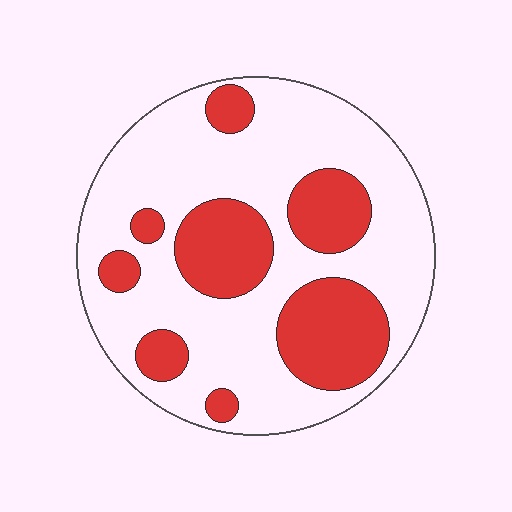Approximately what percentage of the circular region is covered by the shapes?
Approximately 30%.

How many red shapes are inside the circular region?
8.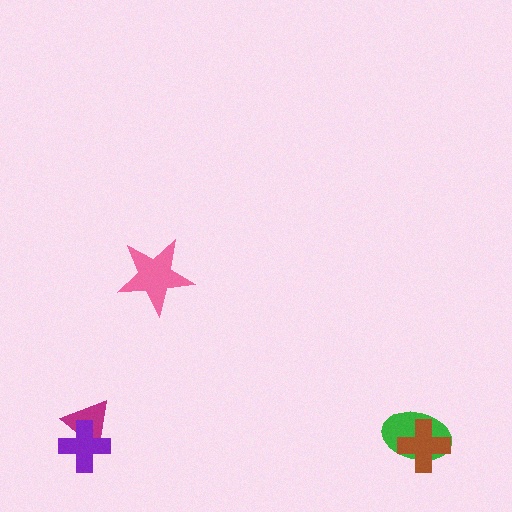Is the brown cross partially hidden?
No, no other shape covers it.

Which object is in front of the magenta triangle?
The purple cross is in front of the magenta triangle.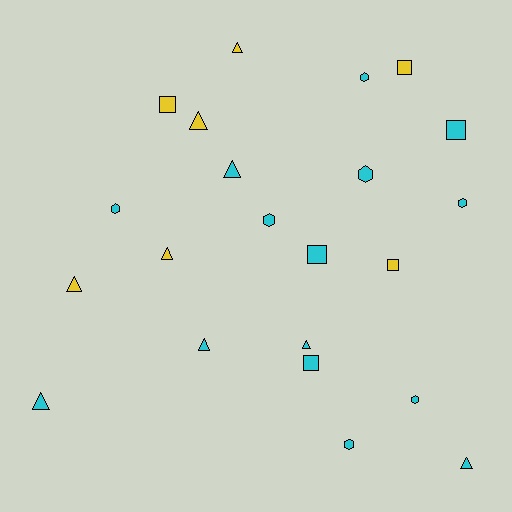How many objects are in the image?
There are 22 objects.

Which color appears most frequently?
Cyan, with 15 objects.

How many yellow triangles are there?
There are 4 yellow triangles.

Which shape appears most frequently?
Triangle, with 9 objects.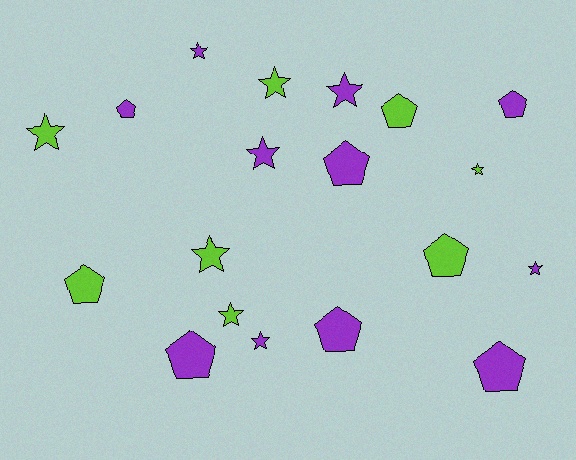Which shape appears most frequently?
Star, with 10 objects.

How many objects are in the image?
There are 19 objects.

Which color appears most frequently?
Purple, with 11 objects.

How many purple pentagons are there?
There are 6 purple pentagons.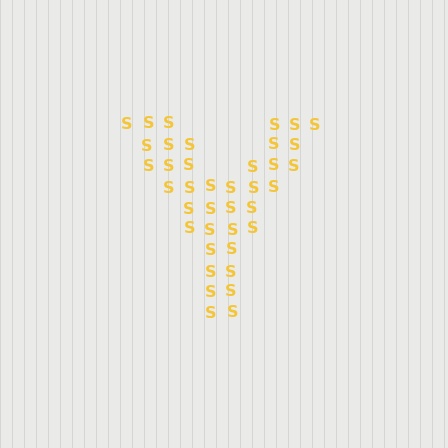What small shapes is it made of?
It is made of small letter S's.